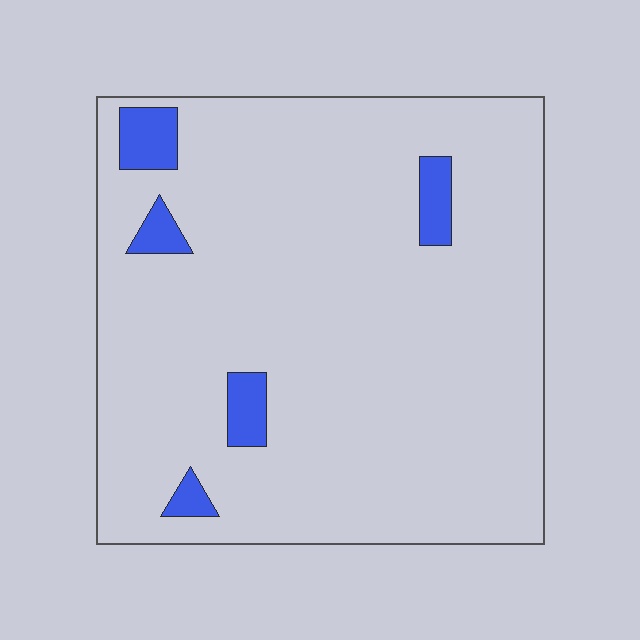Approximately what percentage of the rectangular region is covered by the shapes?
Approximately 5%.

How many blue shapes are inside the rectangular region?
5.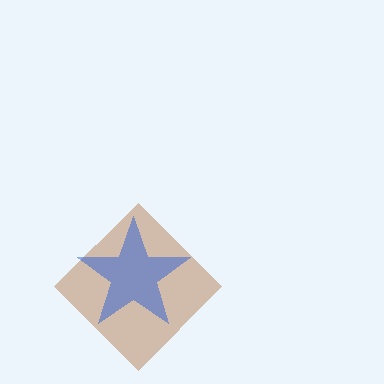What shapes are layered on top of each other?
The layered shapes are: a brown diamond, a blue star.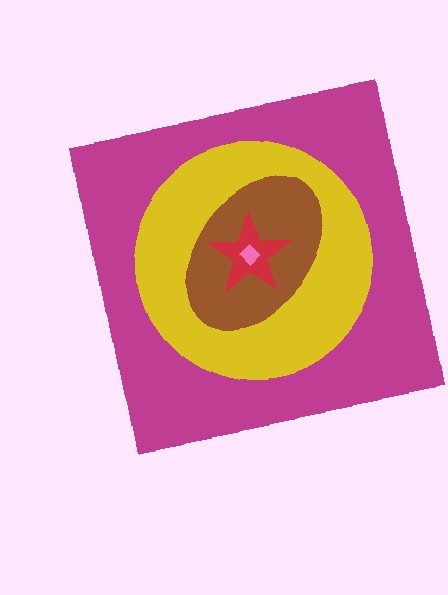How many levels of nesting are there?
5.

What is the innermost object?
The pink diamond.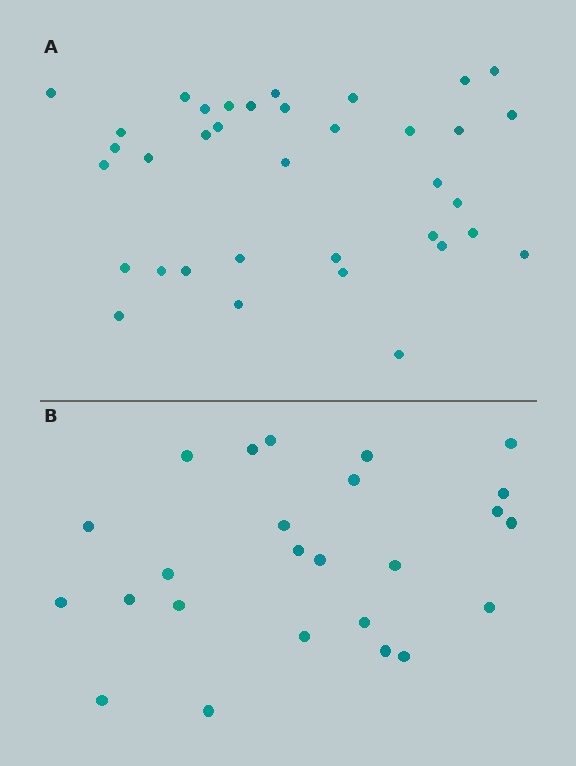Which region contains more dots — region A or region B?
Region A (the top region) has more dots.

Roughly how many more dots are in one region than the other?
Region A has roughly 12 or so more dots than region B.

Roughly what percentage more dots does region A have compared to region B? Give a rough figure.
About 45% more.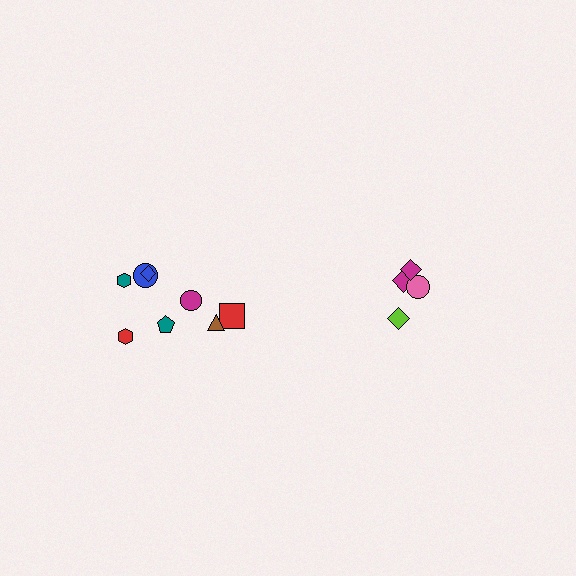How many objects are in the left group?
There are 8 objects.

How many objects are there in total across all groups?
There are 12 objects.